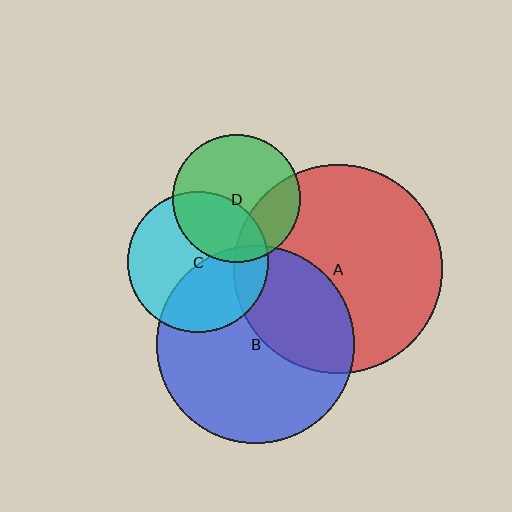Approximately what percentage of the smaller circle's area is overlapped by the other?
Approximately 35%.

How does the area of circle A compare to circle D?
Approximately 2.6 times.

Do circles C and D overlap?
Yes.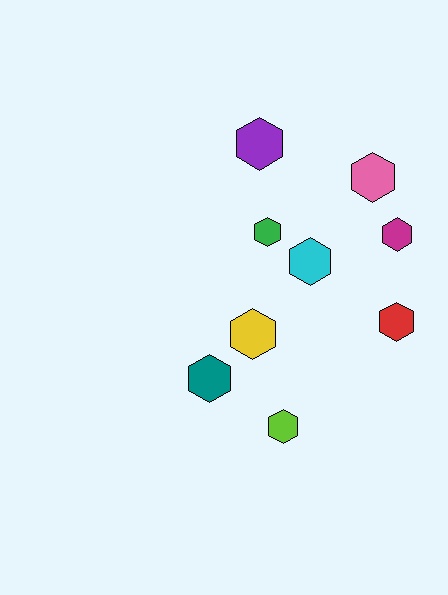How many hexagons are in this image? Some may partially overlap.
There are 9 hexagons.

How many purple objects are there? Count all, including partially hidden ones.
There is 1 purple object.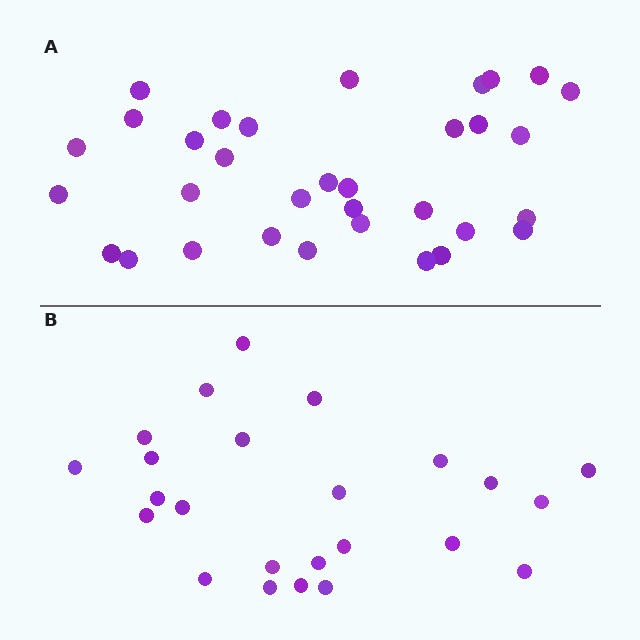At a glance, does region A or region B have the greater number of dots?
Region A (the top region) has more dots.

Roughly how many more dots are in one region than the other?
Region A has roughly 8 or so more dots than region B.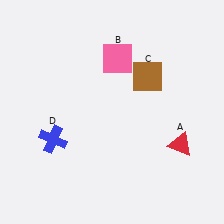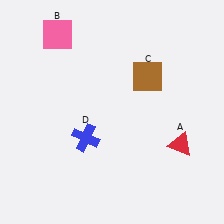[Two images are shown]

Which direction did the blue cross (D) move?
The blue cross (D) moved right.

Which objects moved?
The objects that moved are: the pink square (B), the blue cross (D).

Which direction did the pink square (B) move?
The pink square (B) moved left.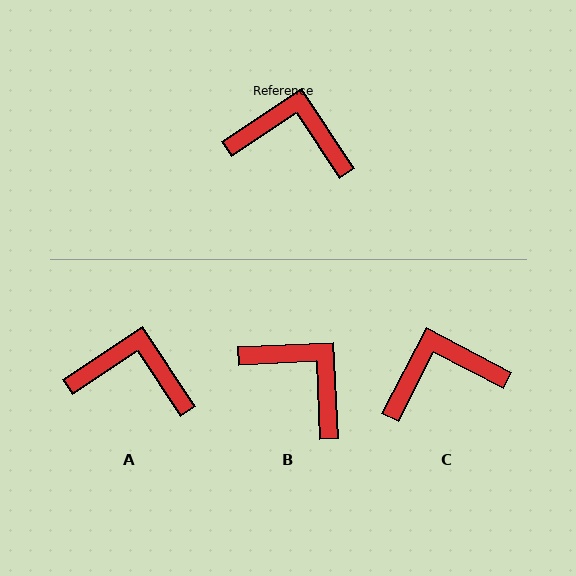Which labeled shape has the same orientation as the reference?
A.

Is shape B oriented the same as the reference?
No, it is off by about 31 degrees.